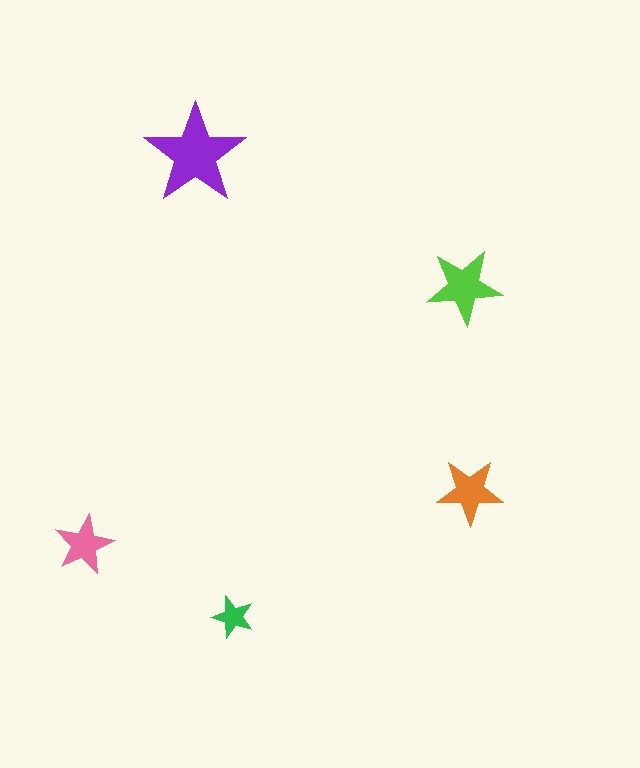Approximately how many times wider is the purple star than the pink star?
About 1.5 times wider.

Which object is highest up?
The purple star is topmost.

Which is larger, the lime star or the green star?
The lime one.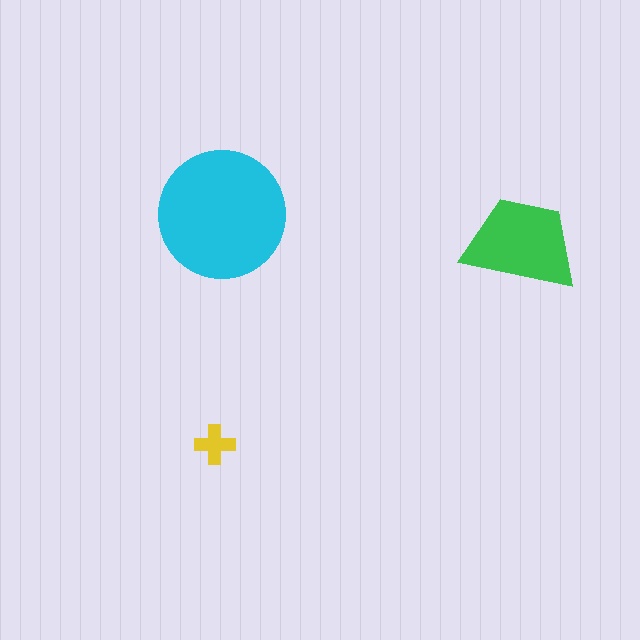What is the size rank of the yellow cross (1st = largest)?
3rd.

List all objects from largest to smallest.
The cyan circle, the green trapezoid, the yellow cross.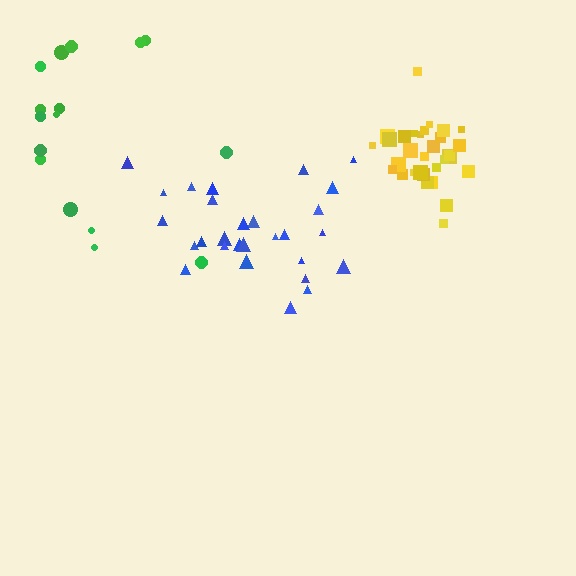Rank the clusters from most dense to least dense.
yellow, blue, green.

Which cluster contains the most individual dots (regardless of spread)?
Yellow (33).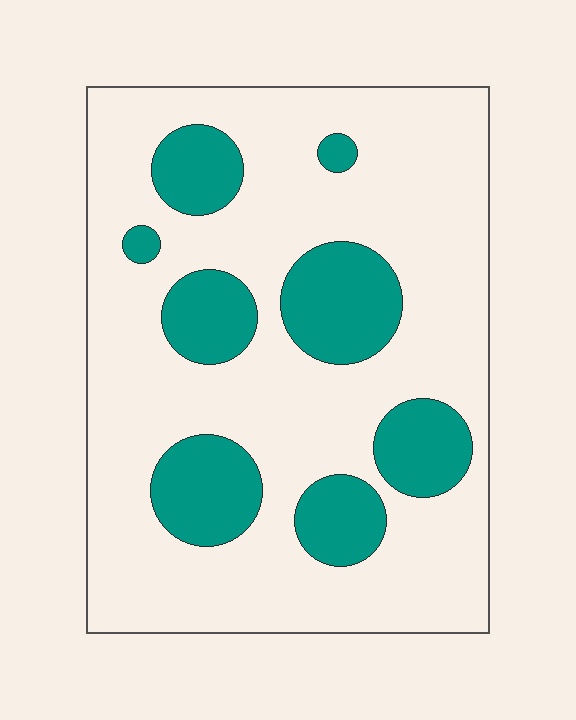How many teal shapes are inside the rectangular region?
8.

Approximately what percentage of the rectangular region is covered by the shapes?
Approximately 25%.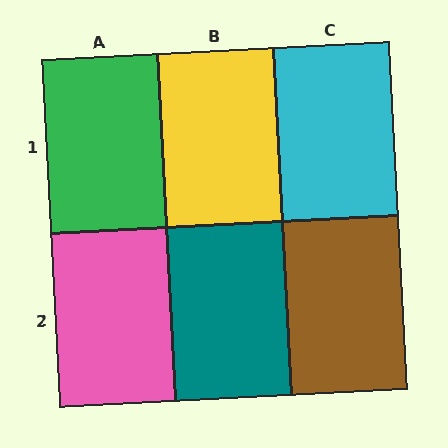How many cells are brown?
1 cell is brown.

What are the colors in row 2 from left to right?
Pink, teal, brown.